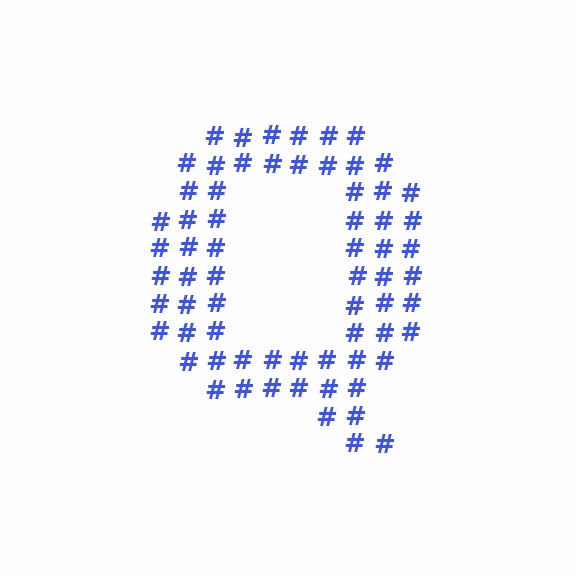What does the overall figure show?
The overall figure shows the letter Q.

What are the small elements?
The small elements are hash symbols.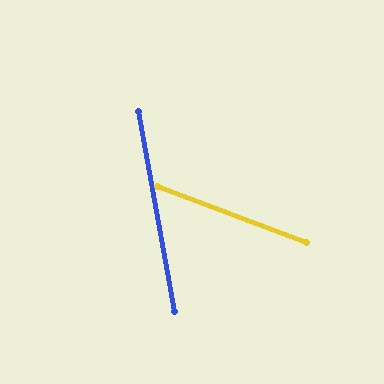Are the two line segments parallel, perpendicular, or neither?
Neither parallel nor perpendicular — they differ by about 59°.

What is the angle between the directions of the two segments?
Approximately 59 degrees.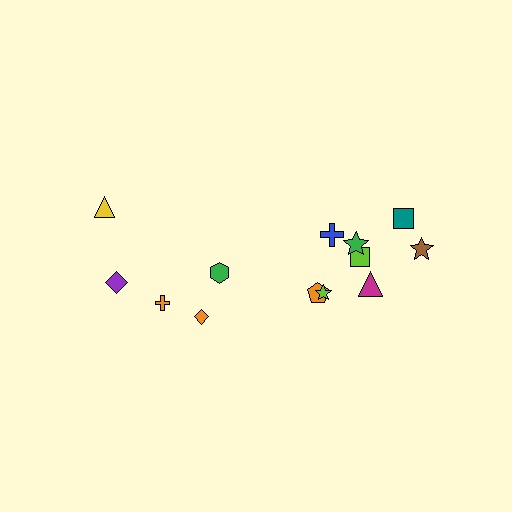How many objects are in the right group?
There are 8 objects.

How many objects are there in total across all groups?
There are 13 objects.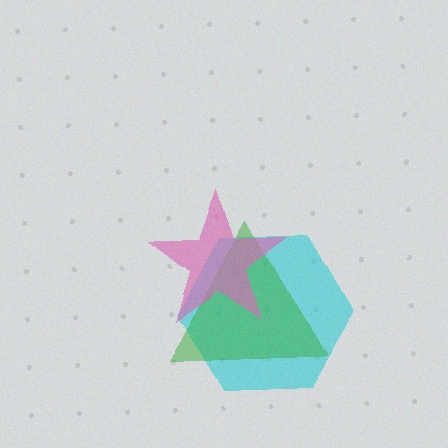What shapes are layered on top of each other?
The layered shapes are: a cyan hexagon, a green triangle, a pink star.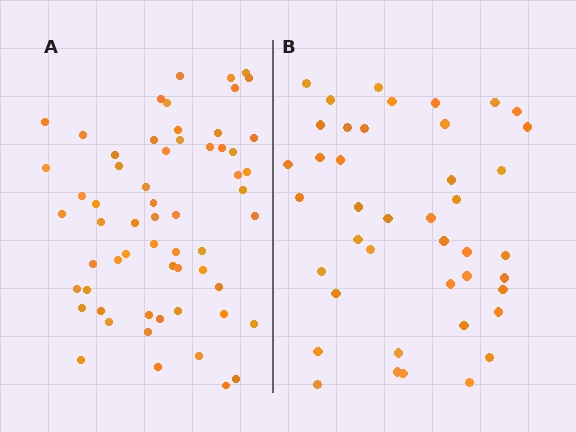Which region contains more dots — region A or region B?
Region A (the left region) has more dots.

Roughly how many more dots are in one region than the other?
Region A has approximately 20 more dots than region B.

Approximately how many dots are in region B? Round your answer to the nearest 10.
About 40 dots. (The exact count is 42, which rounds to 40.)